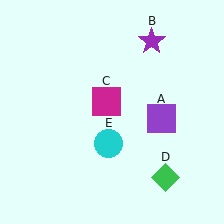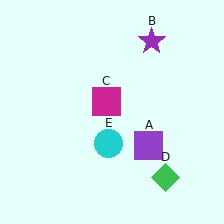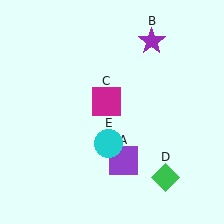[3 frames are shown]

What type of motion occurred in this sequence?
The purple square (object A) rotated clockwise around the center of the scene.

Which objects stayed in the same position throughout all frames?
Purple star (object B) and magenta square (object C) and green diamond (object D) and cyan circle (object E) remained stationary.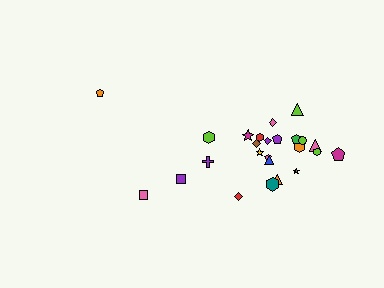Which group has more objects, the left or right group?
The right group.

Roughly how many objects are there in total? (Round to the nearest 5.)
Roughly 25 objects in total.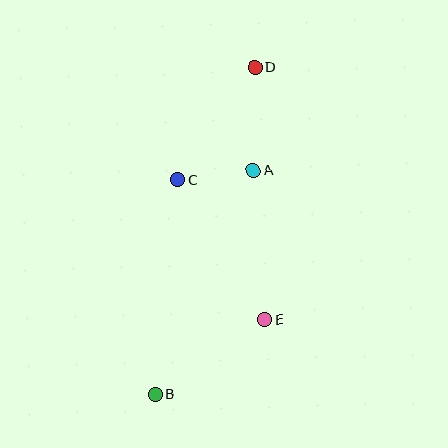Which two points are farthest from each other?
Points B and D are farthest from each other.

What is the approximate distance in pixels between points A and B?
The distance between A and B is approximately 245 pixels.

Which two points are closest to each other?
Points A and C are closest to each other.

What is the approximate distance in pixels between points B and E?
The distance between B and E is approximately 132 pixels.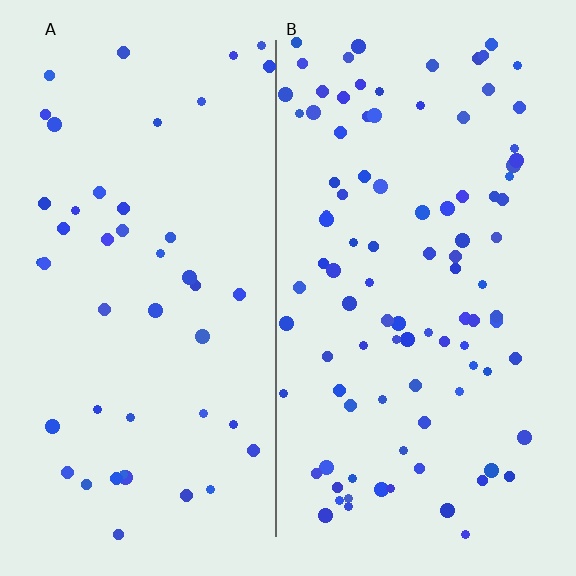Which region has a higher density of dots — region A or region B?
B (the right).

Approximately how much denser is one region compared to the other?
Approximately 2.1× — region B over region A.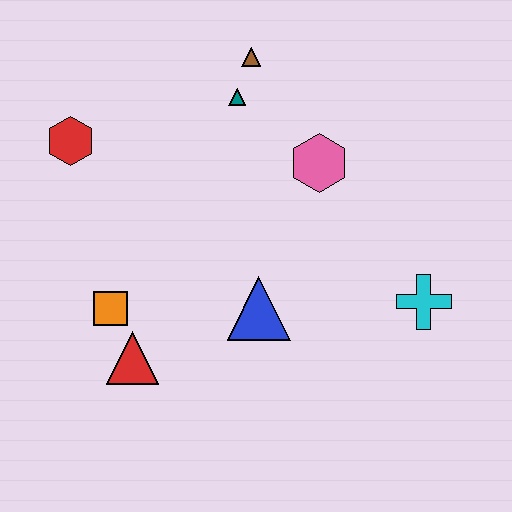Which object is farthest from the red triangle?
The brown triangle is farthest from the red triangle.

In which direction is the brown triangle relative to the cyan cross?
The brown triangle is above the cyan cross.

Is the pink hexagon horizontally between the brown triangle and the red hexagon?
No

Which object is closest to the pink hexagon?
The teal triangle is closest to the pink hexagon.